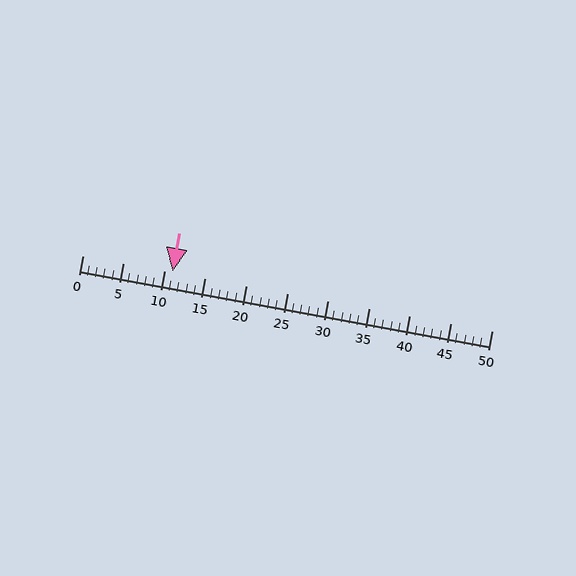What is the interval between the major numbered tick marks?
The major tick marks are spaced 5 units apart.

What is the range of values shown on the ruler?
The ruler shows values from 0 to 50.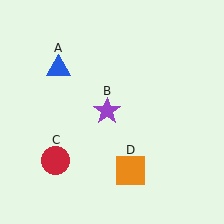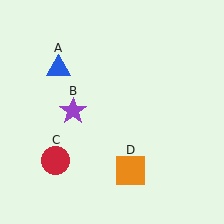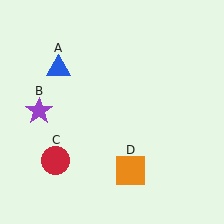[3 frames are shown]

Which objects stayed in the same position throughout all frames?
Blue triangle (object A) and red circle (object C) and orange square (object D) remained stationary.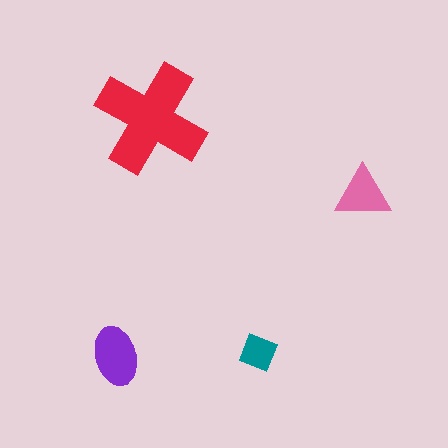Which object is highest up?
The red cross is topmost.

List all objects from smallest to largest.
The teal square, the pink triangle, the purple ellipse, the red cross.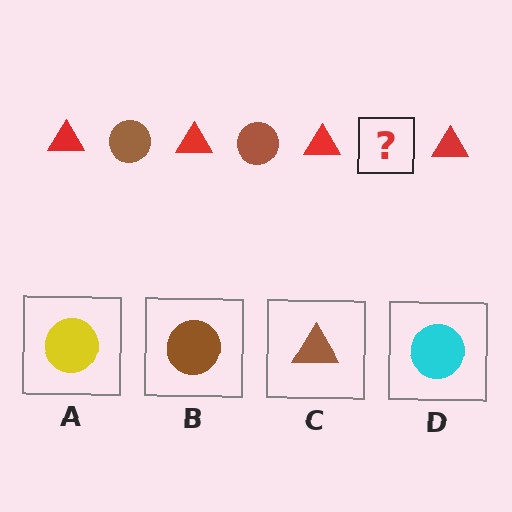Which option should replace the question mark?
Option B.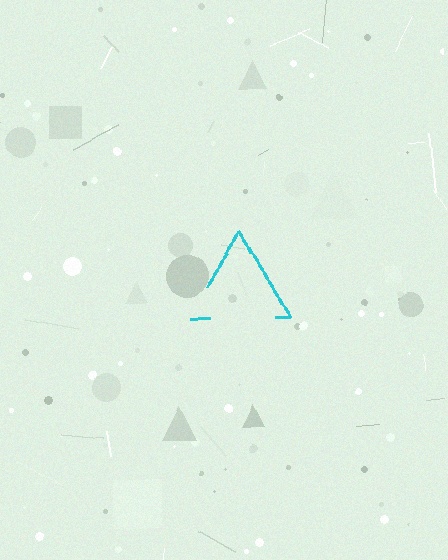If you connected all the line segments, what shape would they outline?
They would outline a triangle.